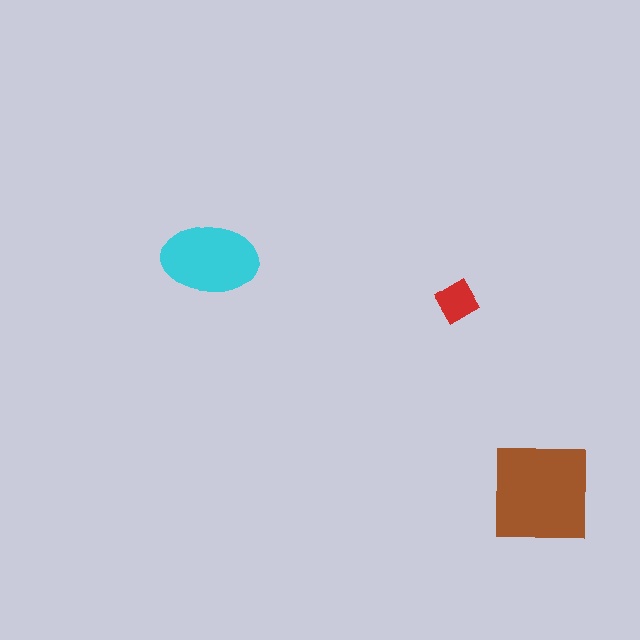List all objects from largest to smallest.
The brown square, the cyan ellipse, the red diamond.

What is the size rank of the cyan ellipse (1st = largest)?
2nd.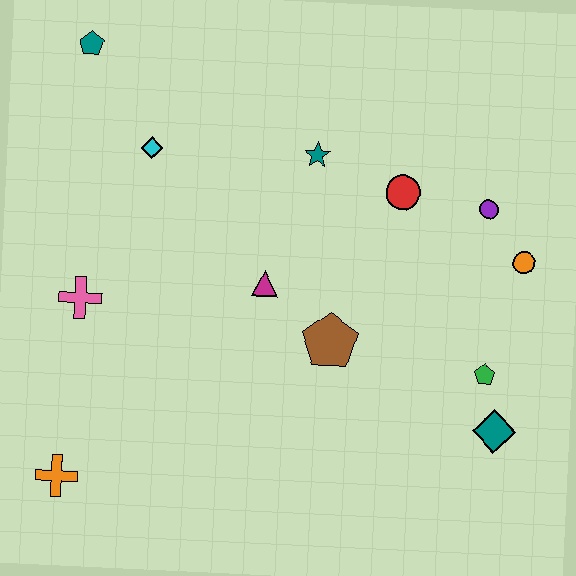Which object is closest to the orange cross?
The pink cross is closest to the orange cross.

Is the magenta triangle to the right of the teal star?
No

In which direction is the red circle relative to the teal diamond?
The red circle is above the teal diamond.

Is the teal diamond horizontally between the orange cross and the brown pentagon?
No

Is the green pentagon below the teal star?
Yes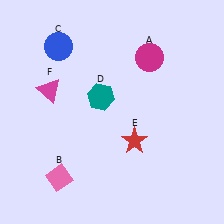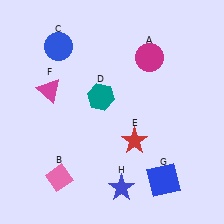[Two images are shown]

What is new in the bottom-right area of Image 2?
A blue square (G) was added in the bottom-right area of Image 2.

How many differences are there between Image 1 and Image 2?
There are 2 differences between the two images.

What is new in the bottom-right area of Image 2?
A blue star (H) was added in the bottom-right area of Image 2.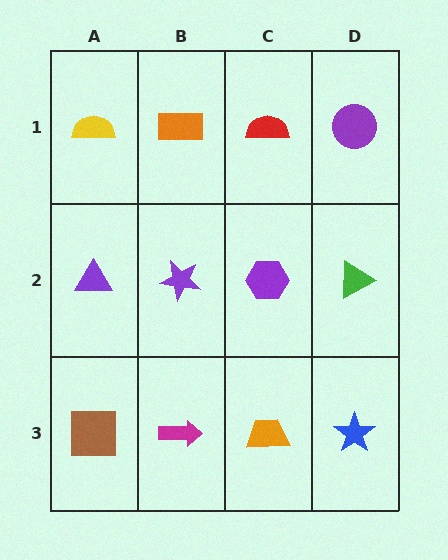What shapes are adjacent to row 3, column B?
A purple star (row 2, column B), a brown square (row 3, column A), an orange trapezoid (row 3, column C).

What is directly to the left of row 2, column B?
A purple triangle.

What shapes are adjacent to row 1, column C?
A purple hexagon (row 2, column C), an orange rectangle (row 1, column B), a purple circle (row 1, column D).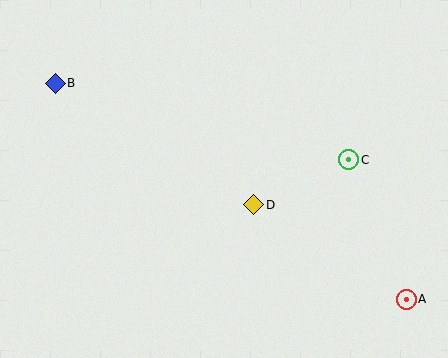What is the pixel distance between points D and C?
The distance between D and C is 105 pixels.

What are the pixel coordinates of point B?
Point B is at (55, 83).